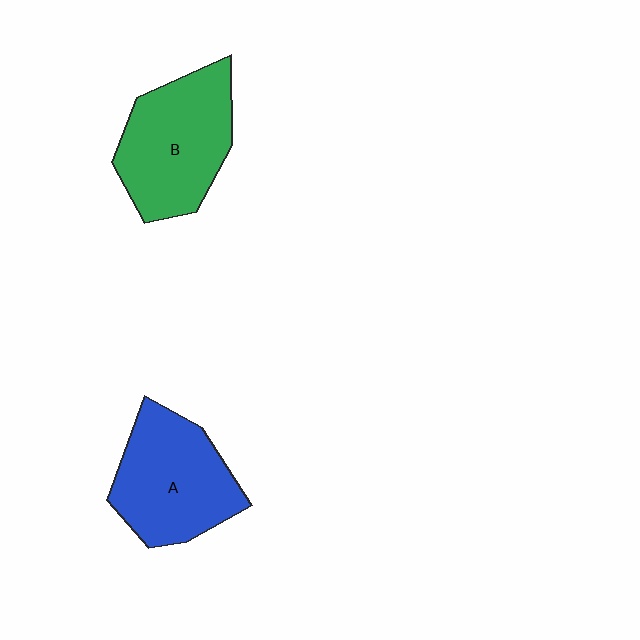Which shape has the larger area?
Shape B (green).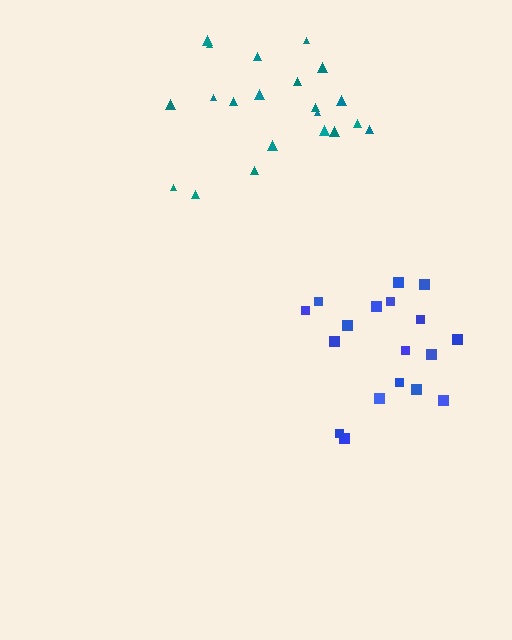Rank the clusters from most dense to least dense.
blue, teal.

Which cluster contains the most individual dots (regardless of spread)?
Teal (21).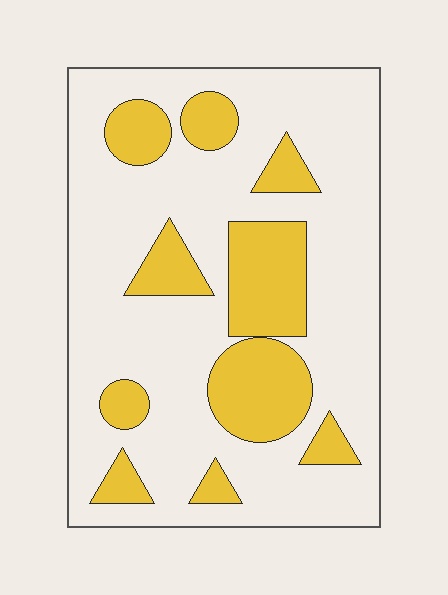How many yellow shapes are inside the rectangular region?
10.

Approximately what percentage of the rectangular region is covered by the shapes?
Approximately 25%.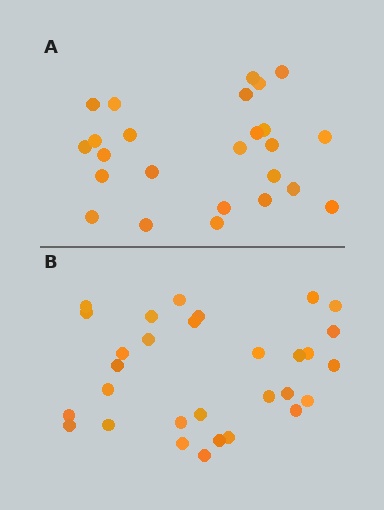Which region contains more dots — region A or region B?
Region B (the bottom region) has more dots.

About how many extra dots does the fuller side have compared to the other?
Region B has about 5 more dots than region A.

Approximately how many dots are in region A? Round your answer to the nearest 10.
About 20 dots. (The exact count is 25, which rounds to 20.)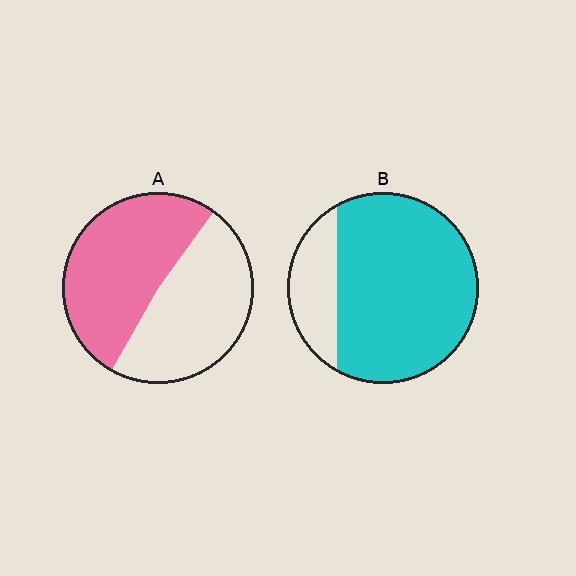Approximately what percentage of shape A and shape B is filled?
A is approximately 50% and B is approximately 80%.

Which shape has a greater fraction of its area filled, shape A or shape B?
Shape B.